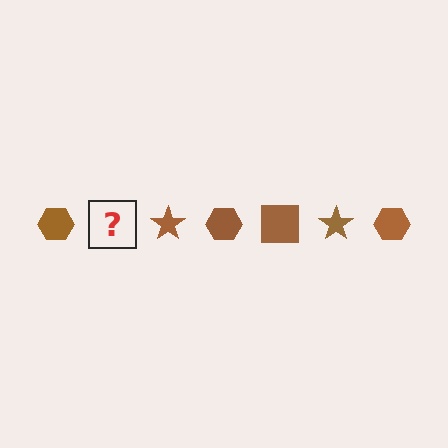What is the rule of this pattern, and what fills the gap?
The rule is that the pattern cycles through hexagon, square, star shapes in brown. The gap should be filled with a brown square.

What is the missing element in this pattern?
The missing element is a brown square.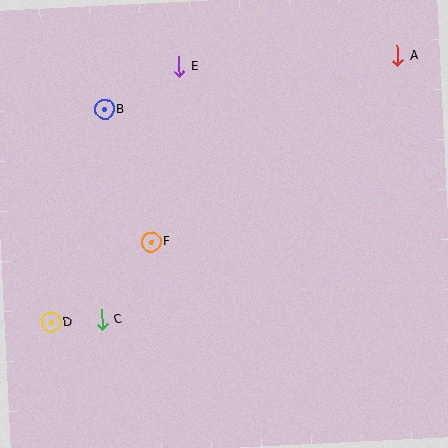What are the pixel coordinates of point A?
Point A is at (398, 56).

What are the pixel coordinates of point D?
Point D is at (51, 322).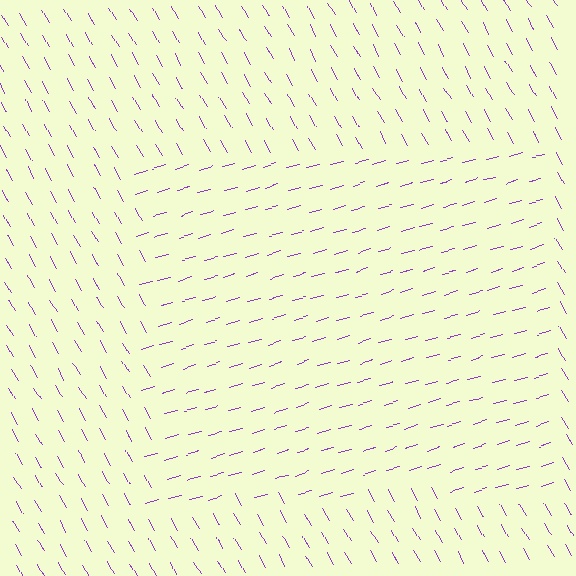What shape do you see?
I see a rectangle.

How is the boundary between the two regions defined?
The boundary is defined purely by a change in line orientation (approximately 77 degrees difference). All lines are the same color and thickness.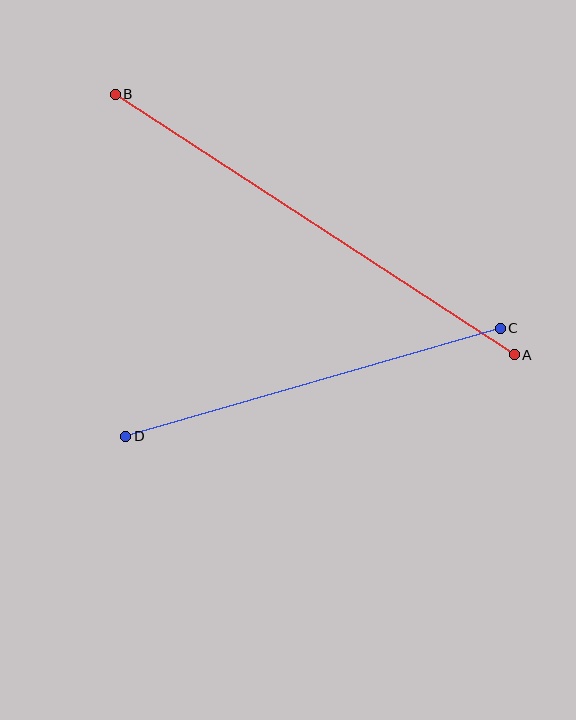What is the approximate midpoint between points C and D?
The midpoint is at approximately (313, 382) pixels.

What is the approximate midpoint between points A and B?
The midpoint is at approximately (315, 224) pixels.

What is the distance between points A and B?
The distance is approximately 477 pixels.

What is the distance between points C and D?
The distance is approximately 390 pixels.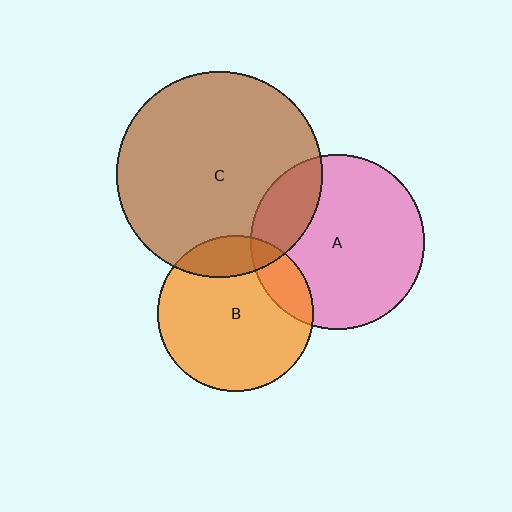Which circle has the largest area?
Circle C (brown).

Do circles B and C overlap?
Yes.